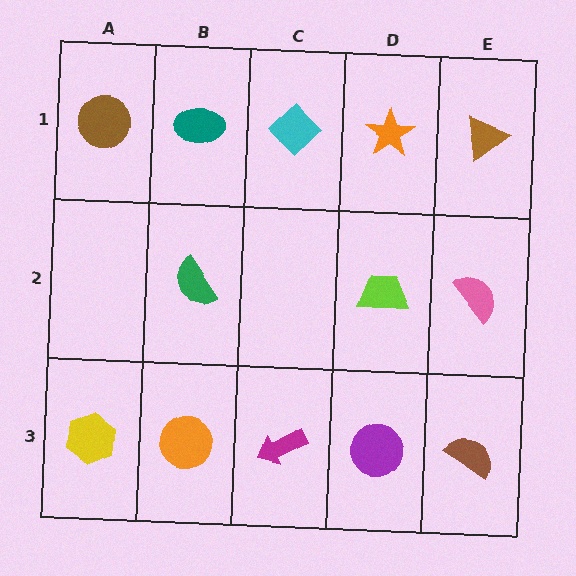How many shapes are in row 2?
3 shapes.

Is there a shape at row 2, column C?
No, that cell is empty.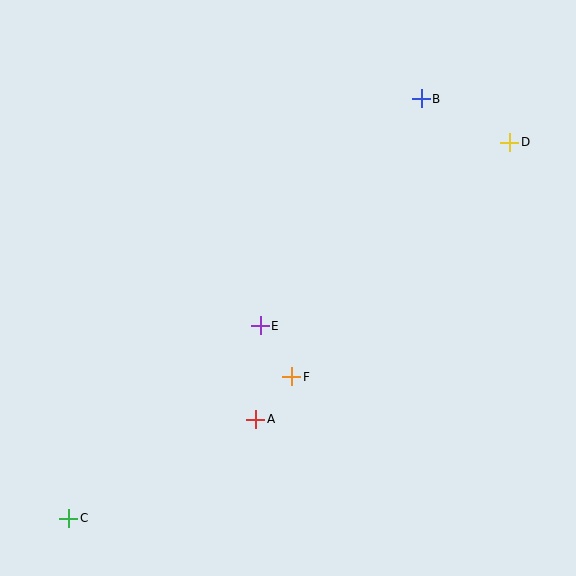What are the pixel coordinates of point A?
Point A is at (256, 419).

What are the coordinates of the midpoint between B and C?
The midpoint between B and C is at (245, 309).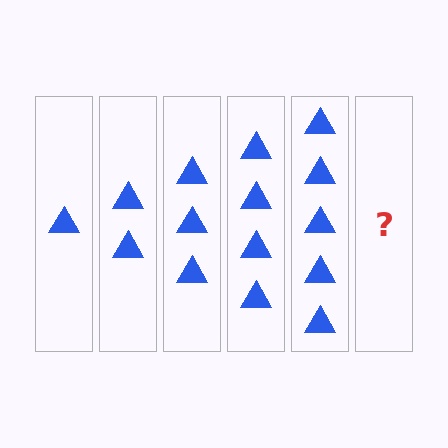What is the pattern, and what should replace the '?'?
The pattern is that each step adds one more triangle. The '?' should be 6 triangles.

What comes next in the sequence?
The next element should be 6 triangles.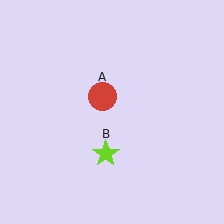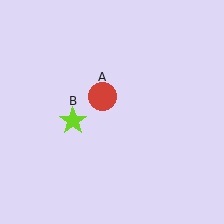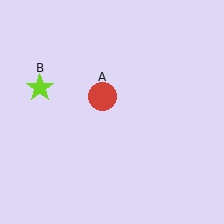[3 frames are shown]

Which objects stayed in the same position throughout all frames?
Red circle (object A) remained stationary.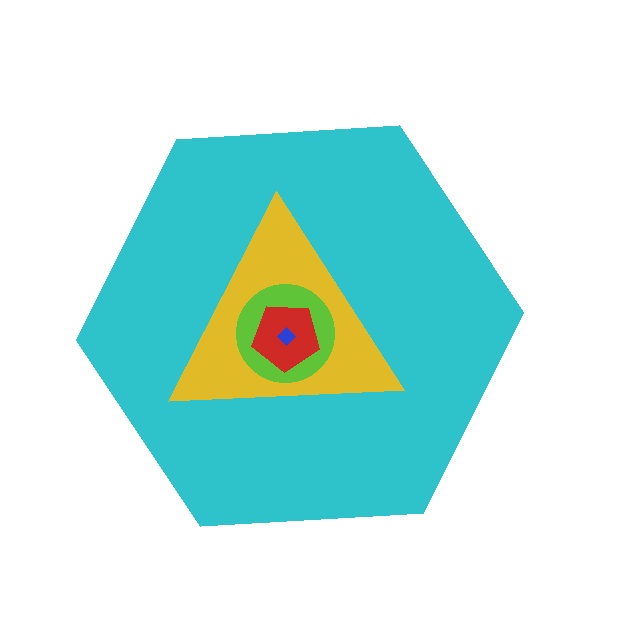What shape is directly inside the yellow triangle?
The lime circle.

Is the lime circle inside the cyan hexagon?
Yes.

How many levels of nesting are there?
5.